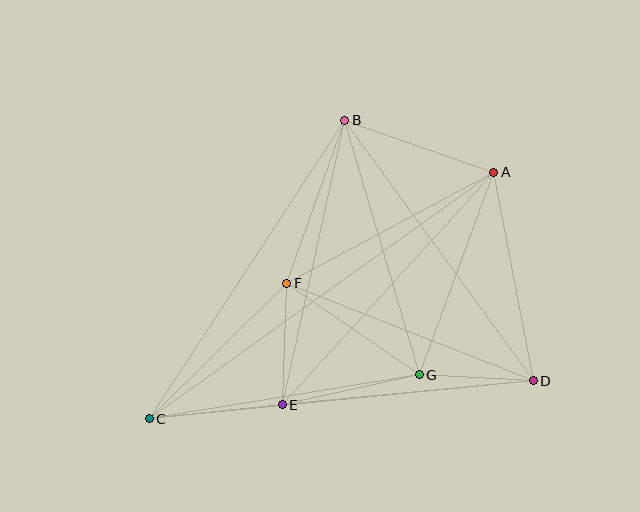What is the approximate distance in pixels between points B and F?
The distance between B and F is approximately 173 pixels.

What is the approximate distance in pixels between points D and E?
The distance between D and E is approximately 252 pixels.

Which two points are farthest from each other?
Points A and C are farthest from each other.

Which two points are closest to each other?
Points D and G are closest to each other.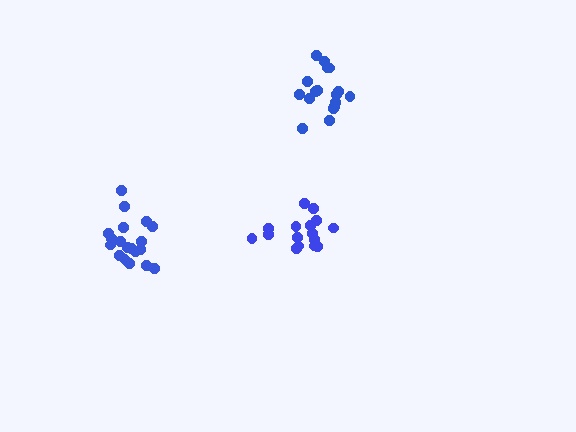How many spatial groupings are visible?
There are 3 spatial groupings.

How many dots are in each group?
Group 1: 16 dots, Group 2: 17 dots, Group 3: 19 dots (52 total).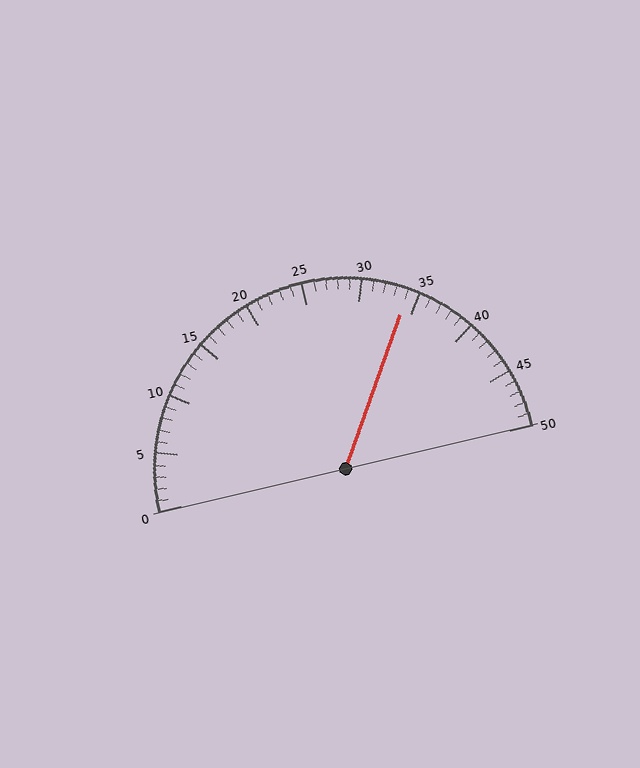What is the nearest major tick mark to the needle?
The nearest major tick mark is 35.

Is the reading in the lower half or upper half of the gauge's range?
The reading is in the upper half of the range (0 to 50).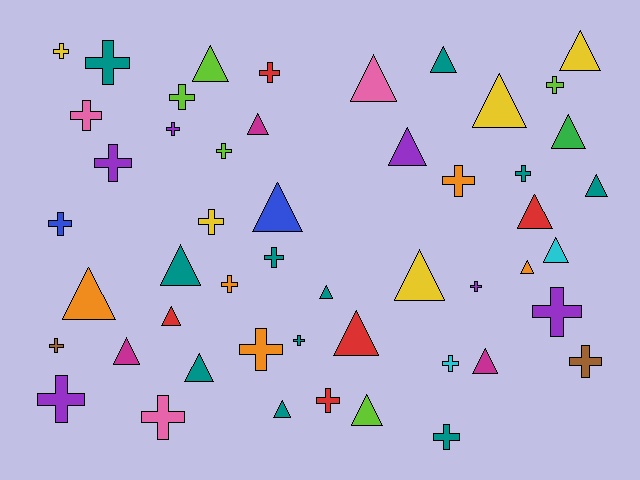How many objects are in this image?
There are 50 objects.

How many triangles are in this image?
There are 24 triangles.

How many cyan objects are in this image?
There are 2 cyan objects.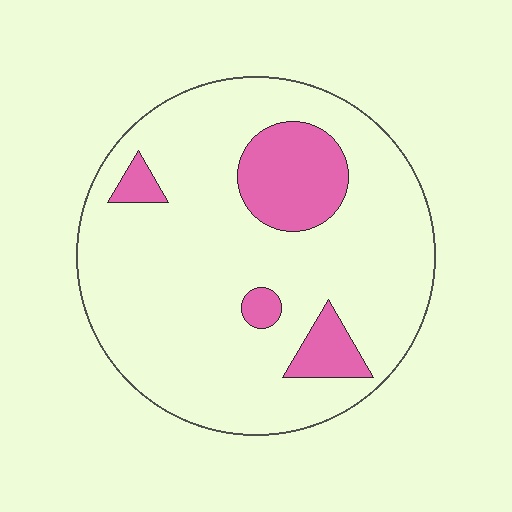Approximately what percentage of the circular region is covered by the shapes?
Approximately 15%.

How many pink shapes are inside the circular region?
4.